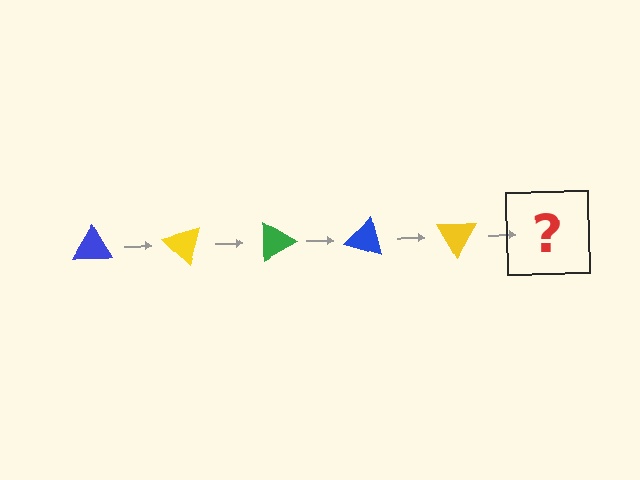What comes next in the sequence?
The next element should be a green triangle, rotated 225 degrees from the start.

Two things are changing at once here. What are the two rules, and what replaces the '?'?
The two rules are that it rotates 45 degrees each step and the color cycles through blue, yellow, and green. The '?' should be a green triangle, rotated 225 degrees from the start.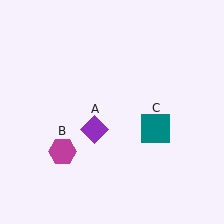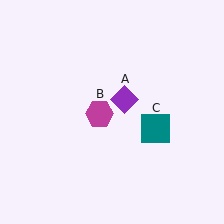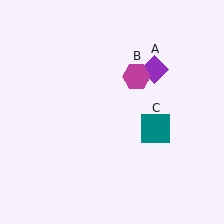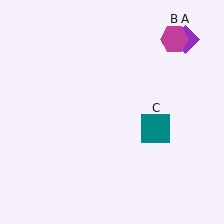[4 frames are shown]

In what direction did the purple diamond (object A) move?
The purple diamond (object A) moved up and to the right.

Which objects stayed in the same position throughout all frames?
Teal square (object C) remained stationary.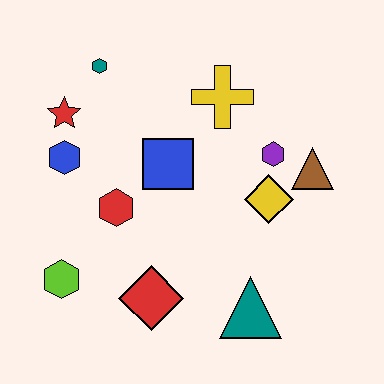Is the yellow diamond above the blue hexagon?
No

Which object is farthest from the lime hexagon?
The brown triangle is farthest from the lime hexagon.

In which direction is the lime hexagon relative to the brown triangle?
The lime hexagon is to the left of the brown triangle.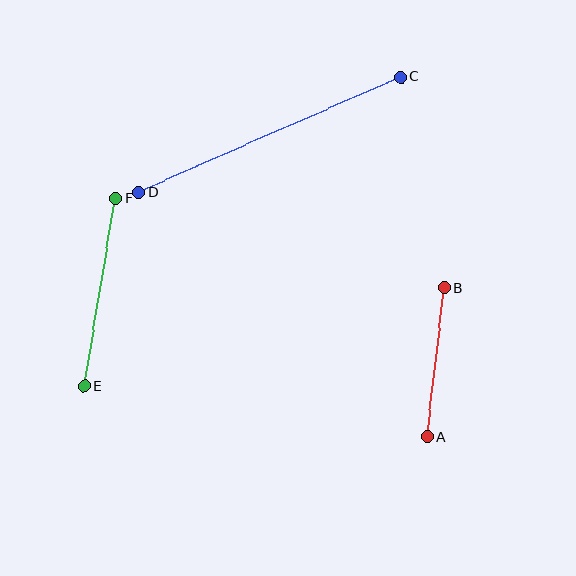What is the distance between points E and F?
The distance is approximately 191 pixels.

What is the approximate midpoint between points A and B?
The midpoint is at approximately (436, 362) pixels.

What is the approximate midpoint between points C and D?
The midpoint is at approximately (270, 135) pixels.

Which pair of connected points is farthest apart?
Points C and D are farthest apart.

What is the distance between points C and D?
The distance is approximately 287 pixels.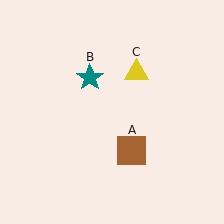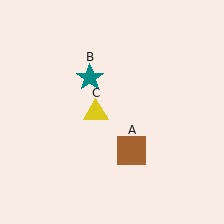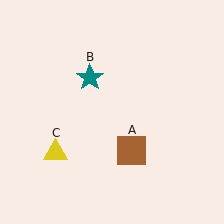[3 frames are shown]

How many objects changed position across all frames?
1 object changed position: yellow triangle (object C).